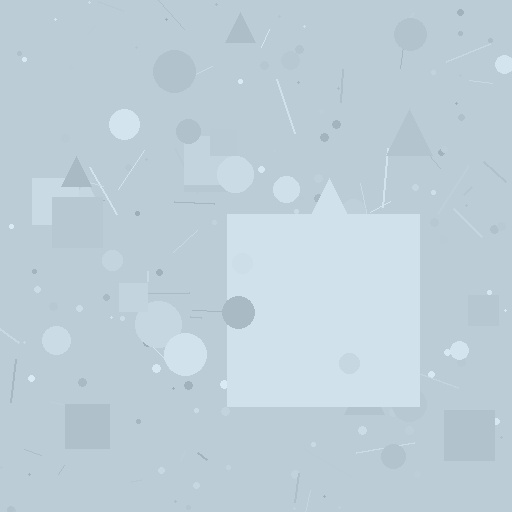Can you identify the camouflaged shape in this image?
The camouflaged shape is a square.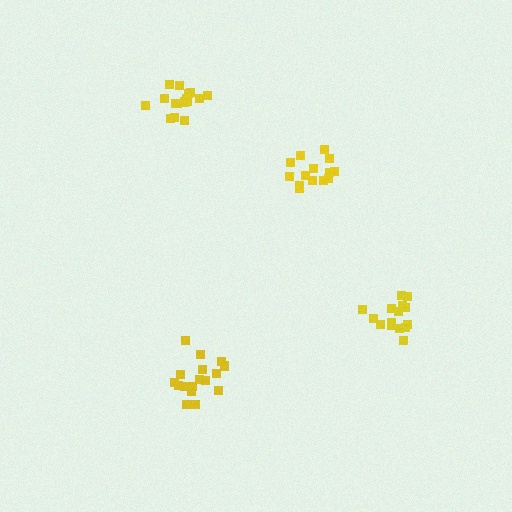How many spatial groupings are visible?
There are 4 spatial groupings.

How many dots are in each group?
Group 1: 14 dots, Group 2: 17 dots, Group 3: 15 dots, Group 4: 17 dots (63 total).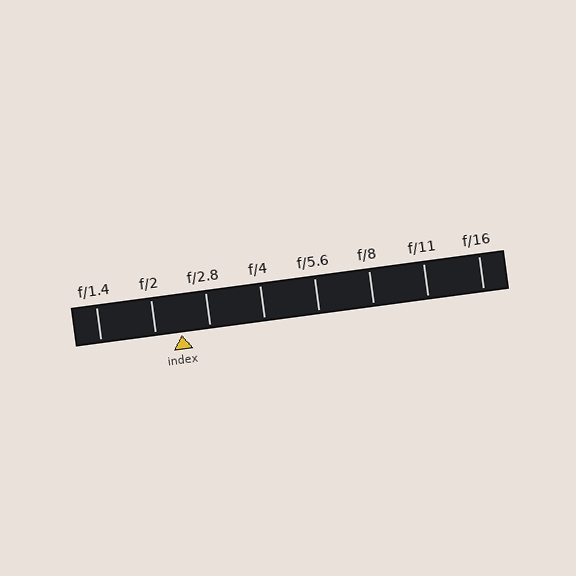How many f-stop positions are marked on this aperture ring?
There are 8 f-stop positions marked.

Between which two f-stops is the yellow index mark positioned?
The index mark is between f/2 and f/2.8.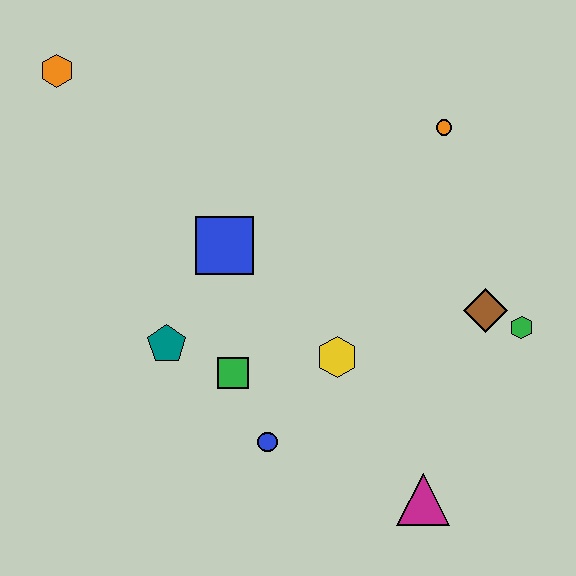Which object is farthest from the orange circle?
The orange hexagon is farthest from the orange circle.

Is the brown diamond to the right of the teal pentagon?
Yes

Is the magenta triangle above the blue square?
No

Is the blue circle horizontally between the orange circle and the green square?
Yes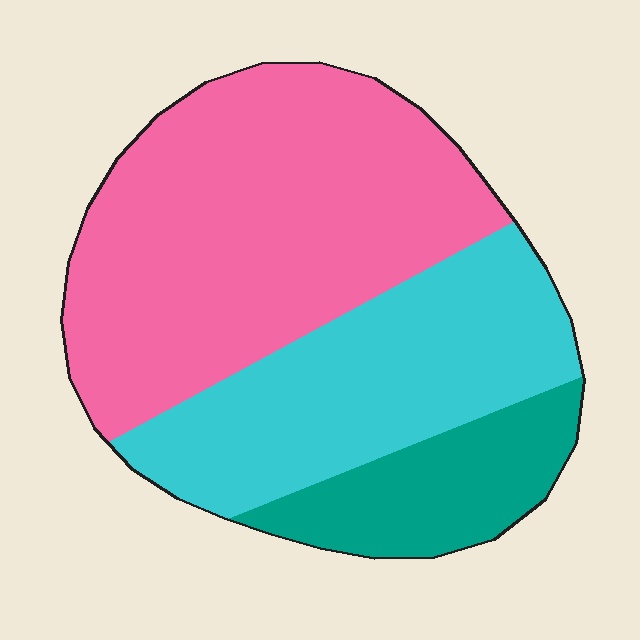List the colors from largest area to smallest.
From largest to smallest: pink, cyan, teal.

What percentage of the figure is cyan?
Cyan covers roughly 35% of the figure.